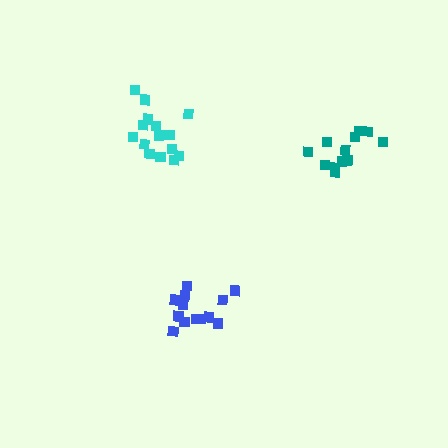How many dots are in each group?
Group 1: 13 dots, Group 2: 14 dots, Group 3: 17 dots (44 total).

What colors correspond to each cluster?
The clusters are colored: teal, blue, cyan.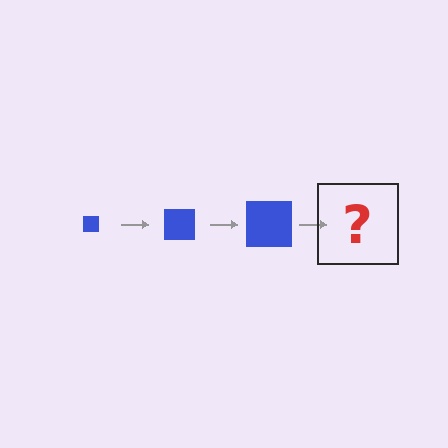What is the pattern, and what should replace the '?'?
The pattern is that the square gets progressively larger each step. The '?' should be a blue square, larger than the previous one.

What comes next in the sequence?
The next element should be a blue square, larger than the previous one.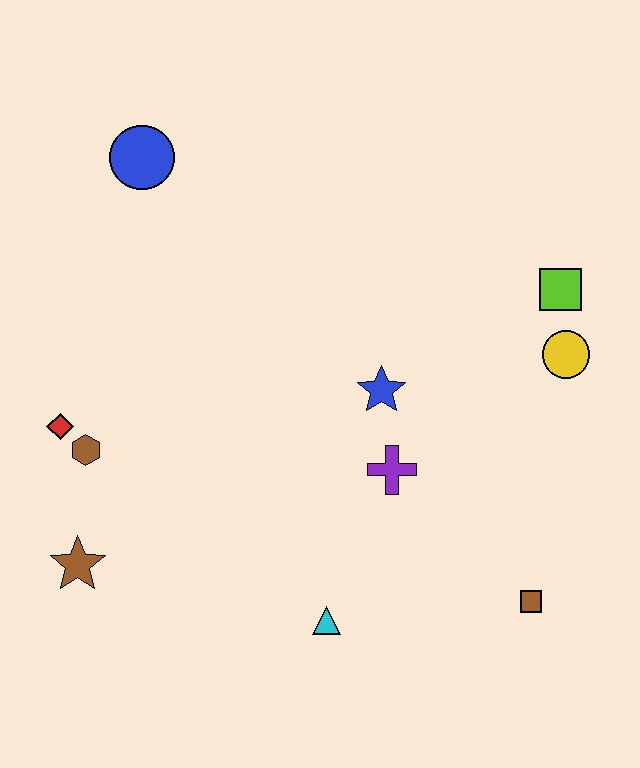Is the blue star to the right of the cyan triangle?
Yes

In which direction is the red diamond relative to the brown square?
The red diamond is to the left of the brown square.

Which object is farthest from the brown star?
The lime square is farthest from the brown star.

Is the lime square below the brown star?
No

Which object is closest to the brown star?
The brown hexagon is closest to the brown star.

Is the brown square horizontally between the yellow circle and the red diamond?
Yes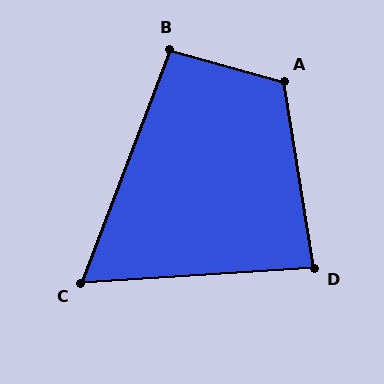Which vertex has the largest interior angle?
A, at approximately 115 degrees.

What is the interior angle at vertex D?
Approximately 85 degrees (acute).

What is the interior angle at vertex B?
Approximately 95 degrees (obtuse).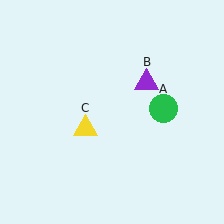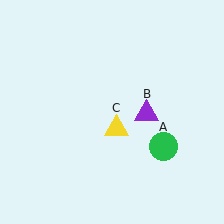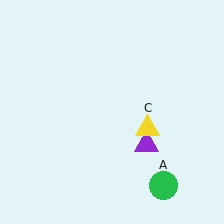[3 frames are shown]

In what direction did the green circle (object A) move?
The green circle (object A) moved down.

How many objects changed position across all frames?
3 objects changed position: green circle (object A), purple triangle (object B), yellow triangle (object C).